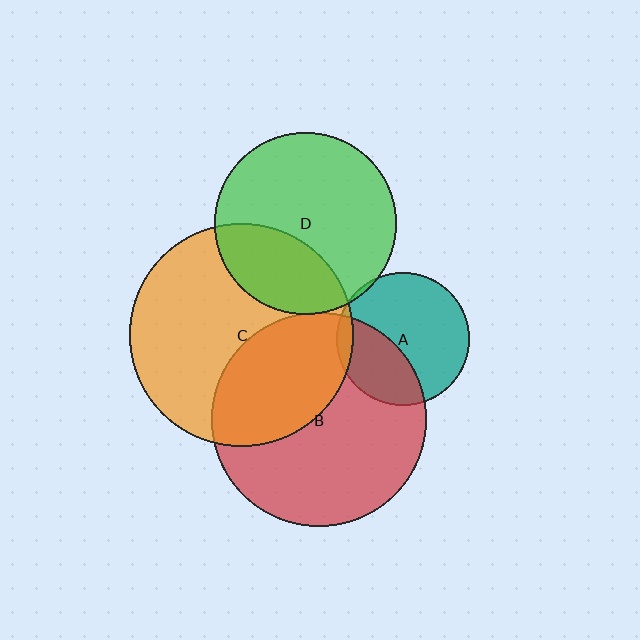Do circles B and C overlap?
Yes.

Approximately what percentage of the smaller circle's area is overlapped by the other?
Approximately 40%.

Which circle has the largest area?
Circle C (orange).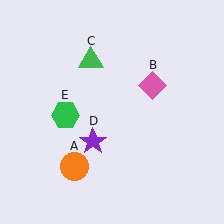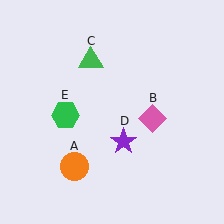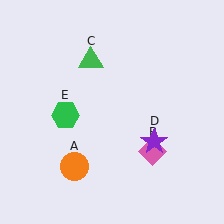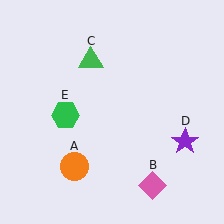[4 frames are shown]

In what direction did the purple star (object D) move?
The purple star (object D) moved right.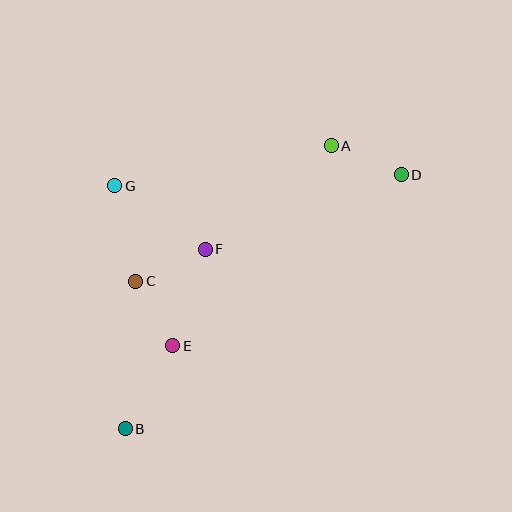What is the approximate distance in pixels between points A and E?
The distance between A and E is approximately 255 pixels.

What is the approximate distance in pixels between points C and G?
The distance between C and G is approximately 98 pixels.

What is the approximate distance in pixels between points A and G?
The distance between A and G is approximately 220 pixels.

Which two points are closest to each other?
Points C and E are closest to each other.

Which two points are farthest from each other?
Points B and D are farthest from each other.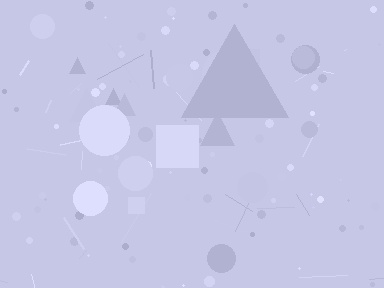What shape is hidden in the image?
A triangle is hidden in the image.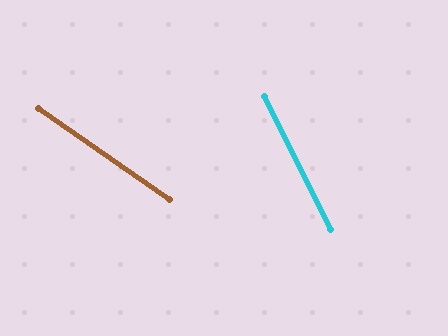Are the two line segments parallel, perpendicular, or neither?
Neither parallel nor perpendicular — they differ by about 29°.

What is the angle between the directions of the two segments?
Approximately 29 degrees.